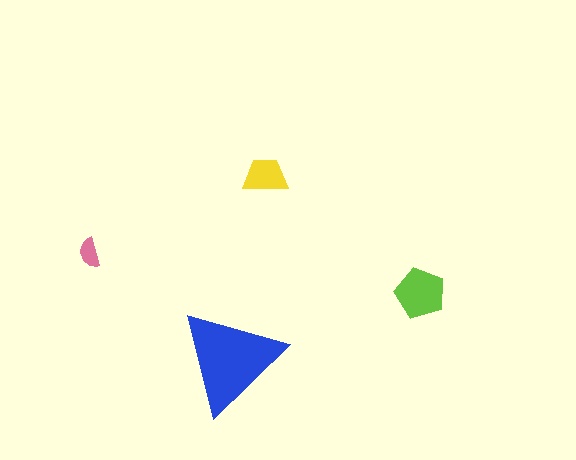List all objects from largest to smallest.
The blue triangle, the lime pentagon, the yellow trapezoid, the pink semicircle.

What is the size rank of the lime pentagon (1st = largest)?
2nd.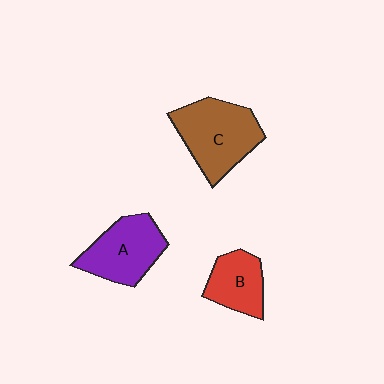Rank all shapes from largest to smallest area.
From largest to smallest: C (brown), A (purple), B (red).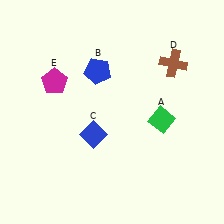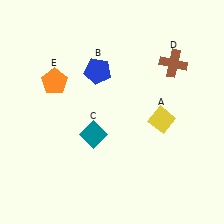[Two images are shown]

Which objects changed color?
A changed from green to yellow. C changed from blue to teal. E changed from magenta to orange.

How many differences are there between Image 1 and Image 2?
There are 3 differences between the two images.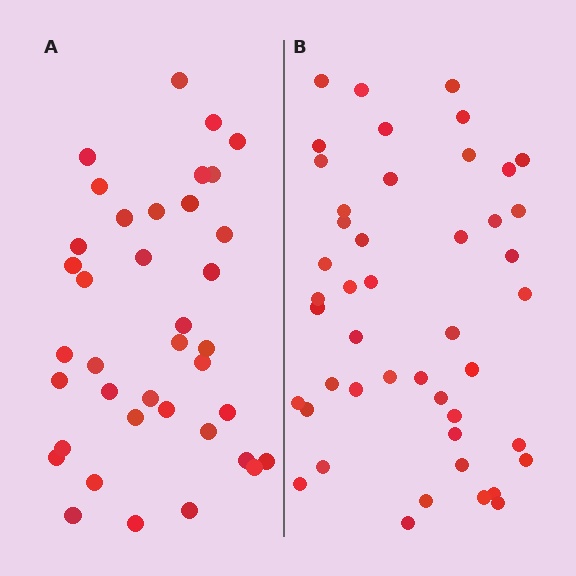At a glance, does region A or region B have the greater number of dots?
Region B (the right region) has more dots.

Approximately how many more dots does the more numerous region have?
Region B has roughly 8 or so more dots than region A.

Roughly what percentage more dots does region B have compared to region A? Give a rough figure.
About 20% more.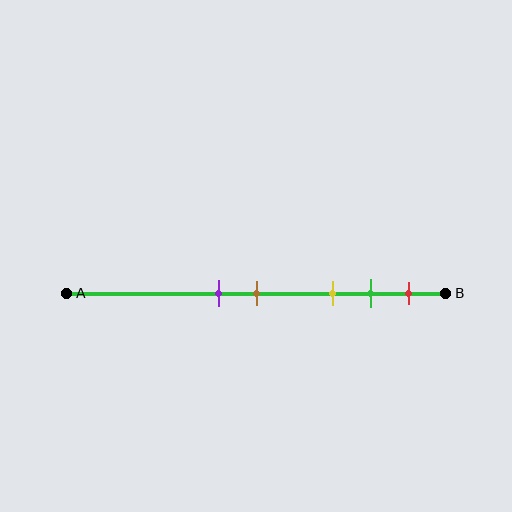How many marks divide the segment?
There are 5 marks dividing the segment.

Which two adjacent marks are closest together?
The purple and brown marks are the closest adjacent pair.